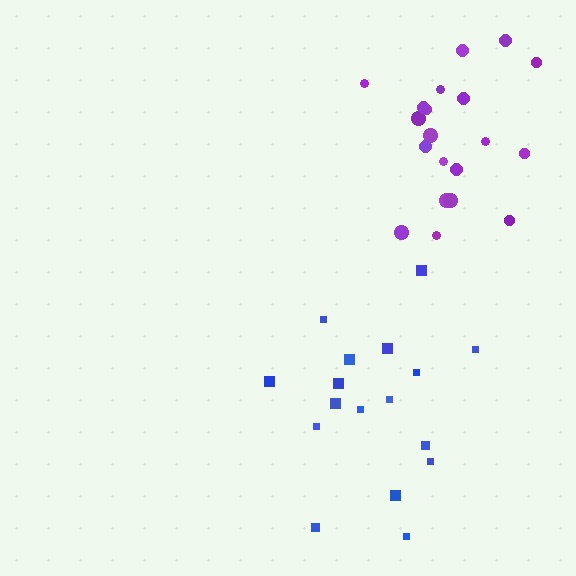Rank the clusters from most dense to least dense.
purple, blue.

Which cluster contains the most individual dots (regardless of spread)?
Purple (20).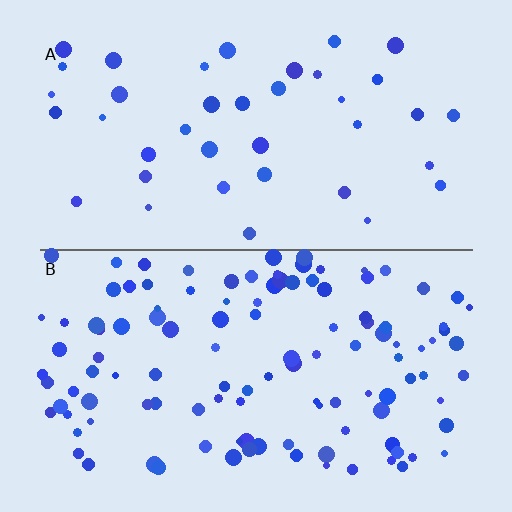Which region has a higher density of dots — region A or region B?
B (the bottom).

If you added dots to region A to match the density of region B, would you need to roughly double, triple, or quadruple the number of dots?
Approximately triple.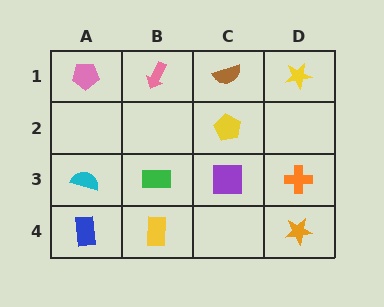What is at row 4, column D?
An orange star.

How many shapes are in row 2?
1 shape.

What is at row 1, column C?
A brown semicircle.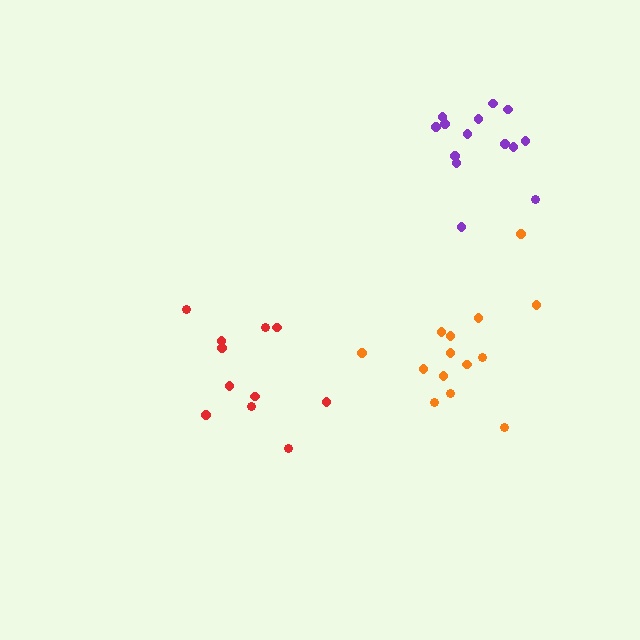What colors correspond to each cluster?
The clusters are colored: red, purple, orange.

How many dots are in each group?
Group 1: 11 dots, Group 2: 14 dots, Group 3: 14 dots (39 total).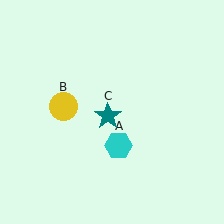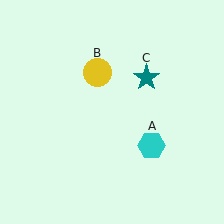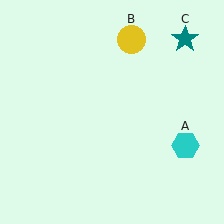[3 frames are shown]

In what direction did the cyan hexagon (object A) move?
The cyan hexagon (object A) moved right.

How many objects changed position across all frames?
3 objects changed position: cyan hexagon (object A), yellow circle (object B), teal star (object C).